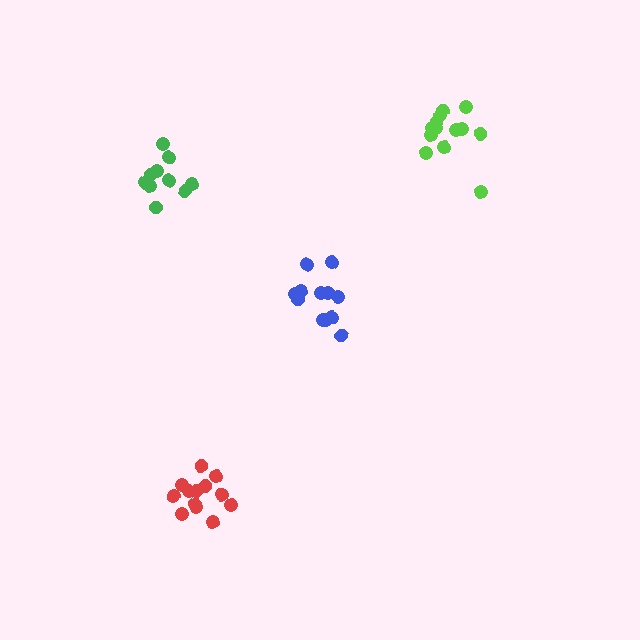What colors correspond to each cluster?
The clusters are colored: red, lime, blue, green.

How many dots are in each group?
Group 1: 13 dots, Group 2: 14 dots, Group 3: 12 dots, Group 4: 10 dots (49 total).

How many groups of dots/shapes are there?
There are 4 groups.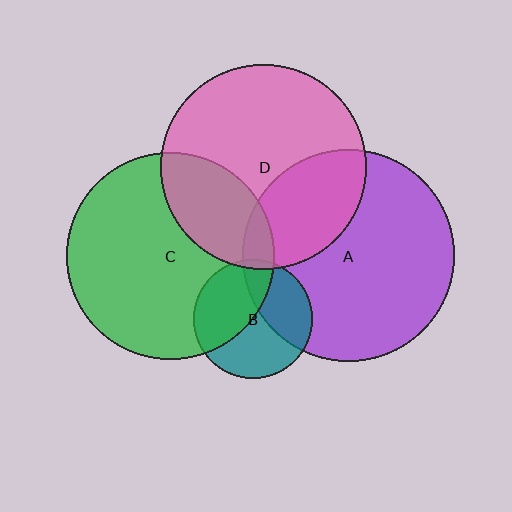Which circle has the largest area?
Circle A (purple).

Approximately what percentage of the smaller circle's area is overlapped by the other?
Approximately 5%.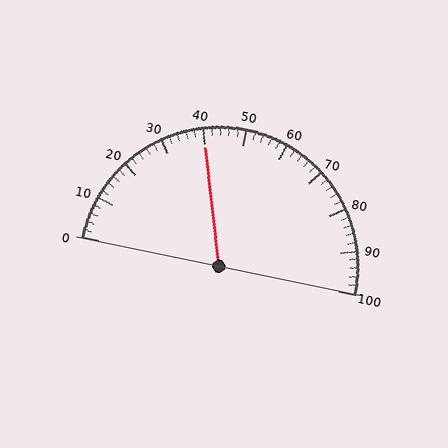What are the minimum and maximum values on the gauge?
The gauge ranges from 0 to 100.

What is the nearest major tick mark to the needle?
The nearest major tick mark is 40.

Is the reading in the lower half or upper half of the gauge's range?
The reading is in the lower half of the range (0 to 100).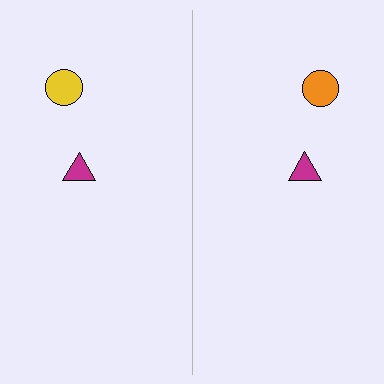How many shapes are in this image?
There are 4 shapes in this image.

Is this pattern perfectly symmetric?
No, the pattern is not perfectly symmetric. The orange circle on the right side breaks the symmetry — its mirror counterpart is yellow.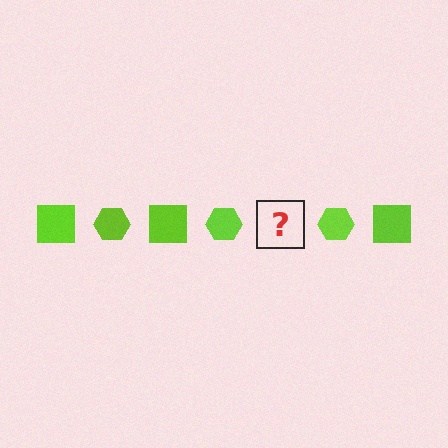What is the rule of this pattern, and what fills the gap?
The rule is that the pattern cycles through square, hexagon shapes in lime. The gap should be filled with a lime square.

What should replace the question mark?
The question mark should be replaced with a lime square.